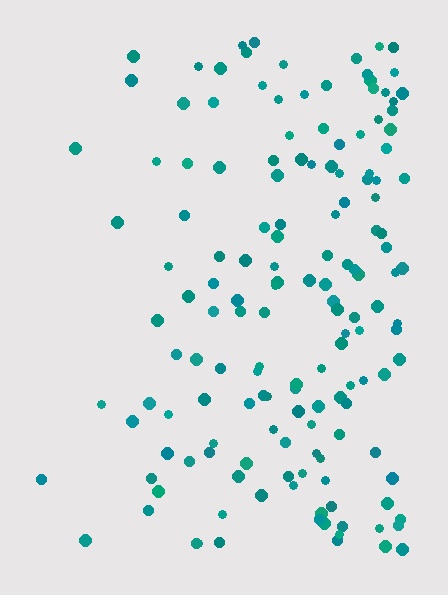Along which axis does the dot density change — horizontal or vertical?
Horizontal.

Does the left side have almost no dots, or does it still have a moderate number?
Still a moderate number, just noticeably fewer than the right.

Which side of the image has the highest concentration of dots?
The right.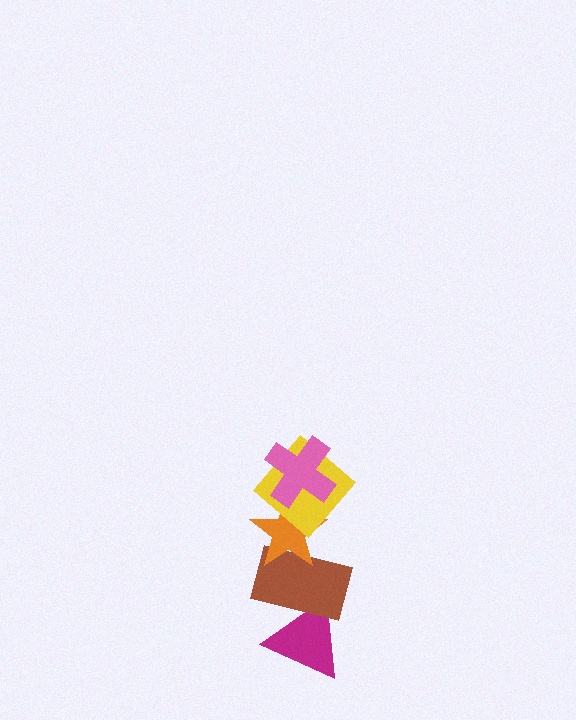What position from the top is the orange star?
The orange star is 3rd from the top.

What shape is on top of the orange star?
The yellow diamond is on top of the orange star.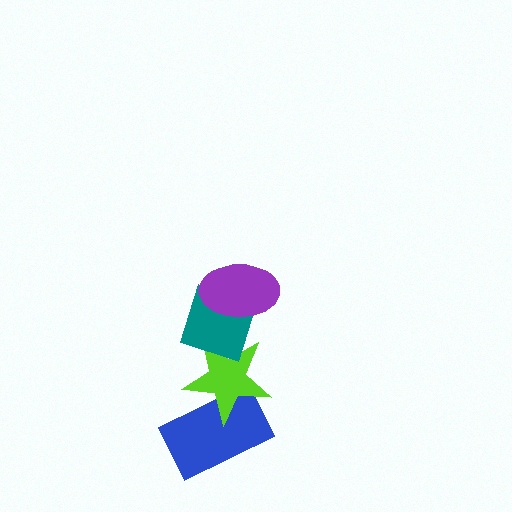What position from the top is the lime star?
The lime star is 3rd from the top.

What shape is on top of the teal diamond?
The purple ellipse is on top of the teal diamond.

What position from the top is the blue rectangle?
The blue rectangle is 4th from the top.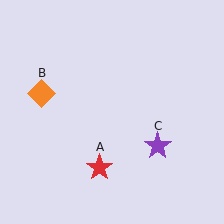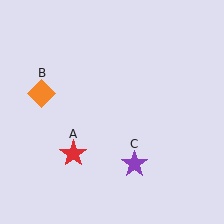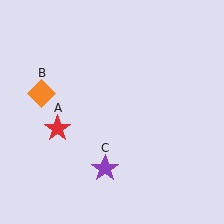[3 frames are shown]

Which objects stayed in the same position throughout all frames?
Orange diamond (object B) remained stationary.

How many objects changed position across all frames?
2 objects changed position: red star (object A), purple star (object C).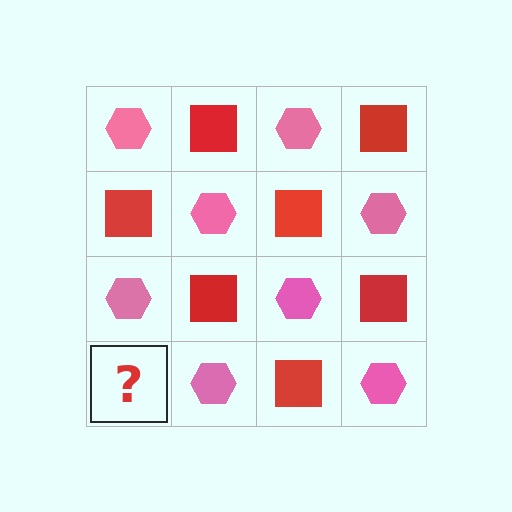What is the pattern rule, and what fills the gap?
The rule is that it alternates pink hexagon and red square in a checkerboard pattern. The gap should be filled with a red square.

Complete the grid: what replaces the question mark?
The question mark should be replaced with a red square.